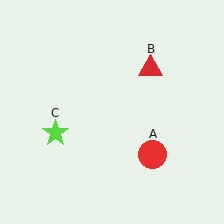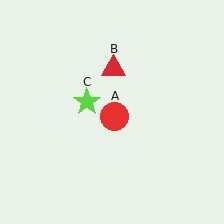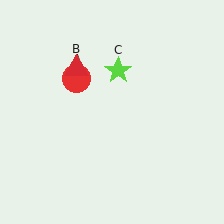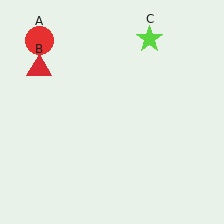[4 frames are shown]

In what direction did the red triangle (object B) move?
The red triangle (object B) moved left.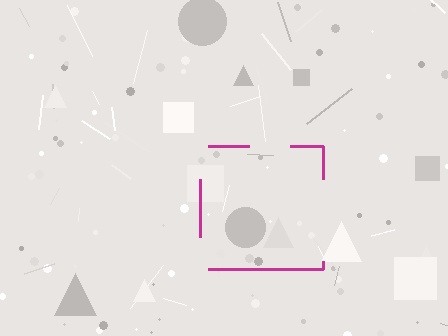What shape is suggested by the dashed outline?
The dashed outline suggests a square.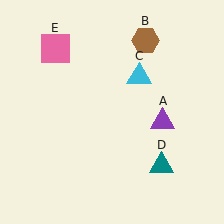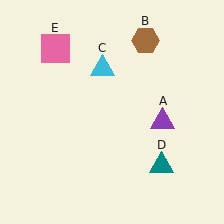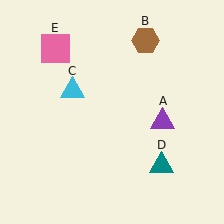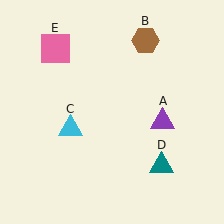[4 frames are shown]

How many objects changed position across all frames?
1 object changed position: cyan triangle (object C).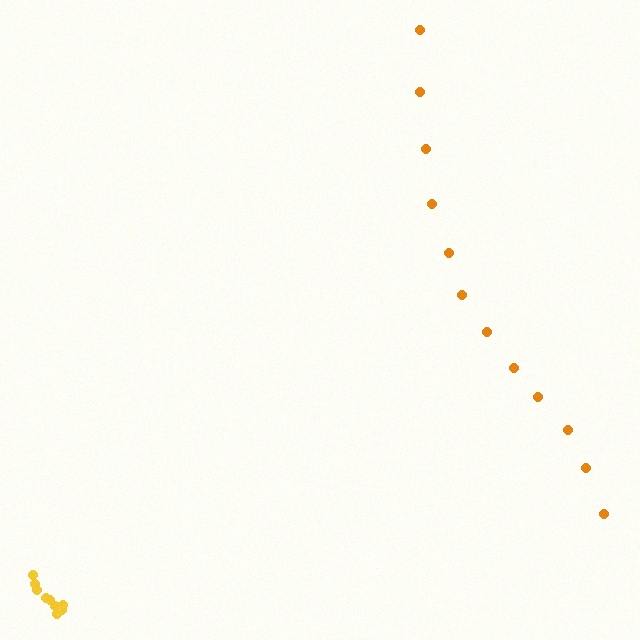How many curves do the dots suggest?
There are 2 distinct paths.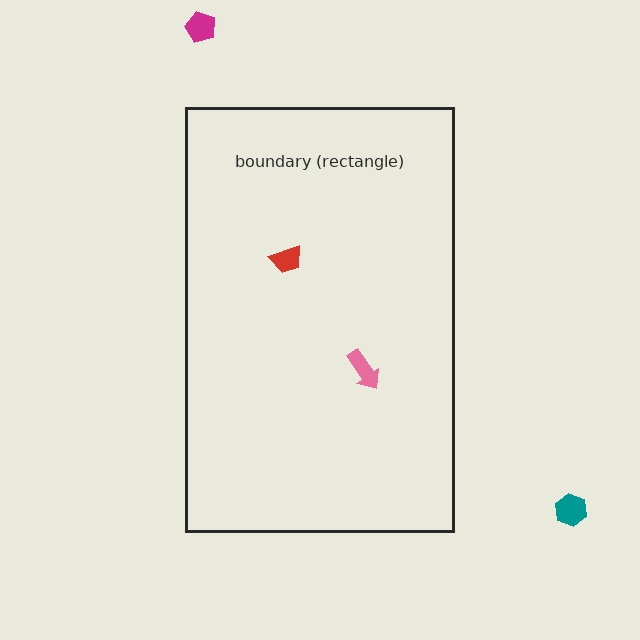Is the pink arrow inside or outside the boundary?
Inside.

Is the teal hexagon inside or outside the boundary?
Outside.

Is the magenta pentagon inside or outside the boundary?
Outside.